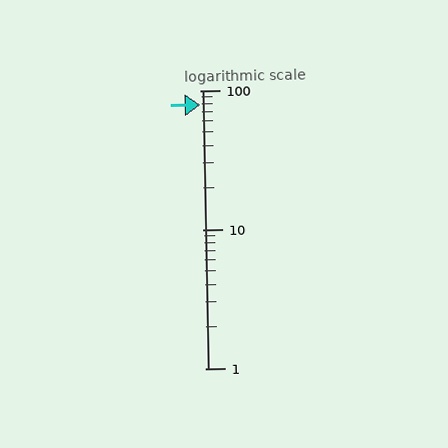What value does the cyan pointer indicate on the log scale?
The pointer indicates approximately 79.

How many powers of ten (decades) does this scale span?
The scale spans 2 decades, from 1 to 100.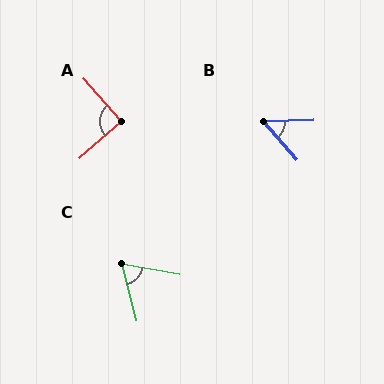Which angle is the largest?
A, at approximately 90 degrees.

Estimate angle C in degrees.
Approximately 66 degrees.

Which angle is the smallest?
B, at approximately 50 degrees.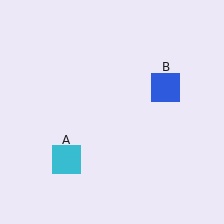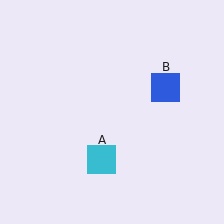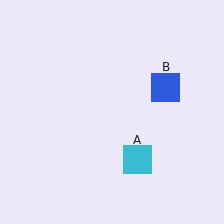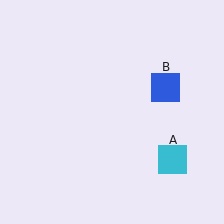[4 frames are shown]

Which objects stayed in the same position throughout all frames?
Blue square (object B) remained stationary.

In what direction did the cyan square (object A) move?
The cyan square (object A) moved right.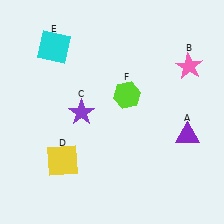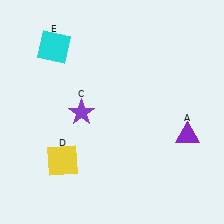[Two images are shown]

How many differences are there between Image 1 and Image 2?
There are 2 differences between the two images.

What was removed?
The lime hexagon (F), the pink star (B) were removed in Image 2.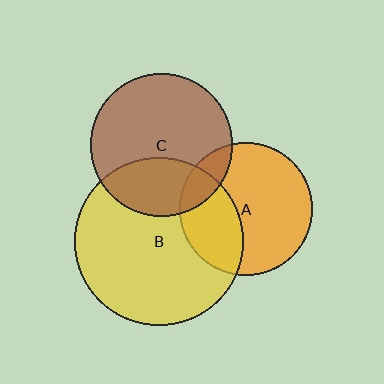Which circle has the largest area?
Circle B (yellow).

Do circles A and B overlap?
Yes.